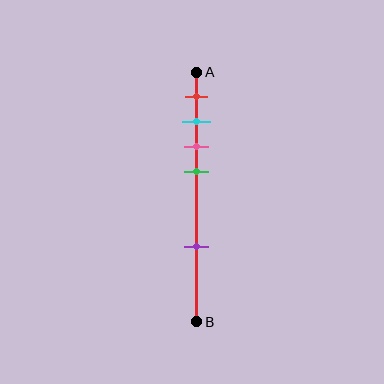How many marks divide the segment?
There are 5 marks dividing the segment.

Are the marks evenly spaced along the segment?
No, the marks are not evenly spaced.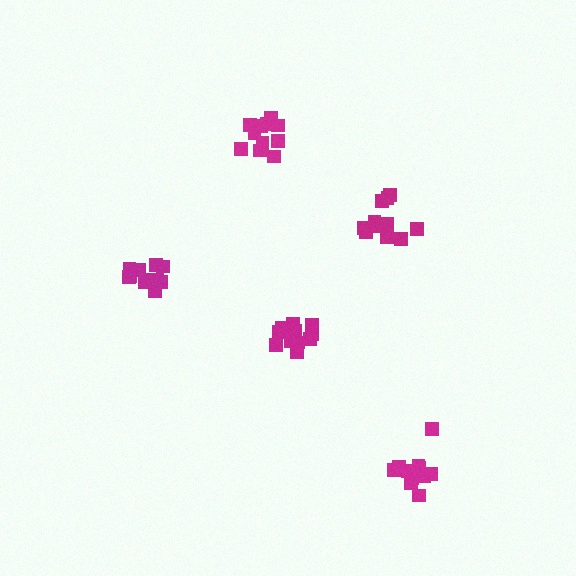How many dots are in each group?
Group 1: 13 dots, Group 2: 11 dots, Group 3: 11 dots, Group 4: 11 dots, Group 5: 13 dots (59 total).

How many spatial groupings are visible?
There are 5 spatial groupings.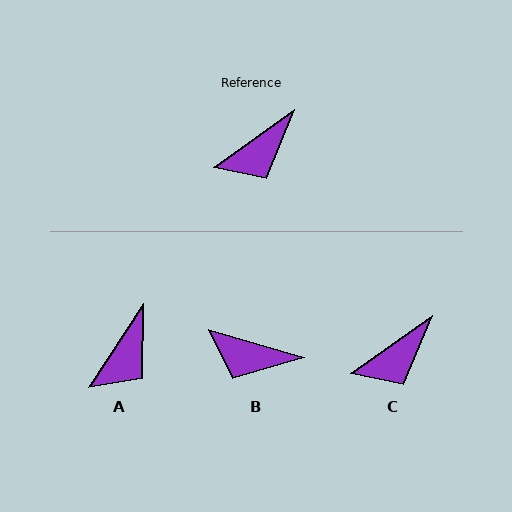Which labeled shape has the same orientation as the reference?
C.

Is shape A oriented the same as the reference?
No, it is off by about 22 degrees.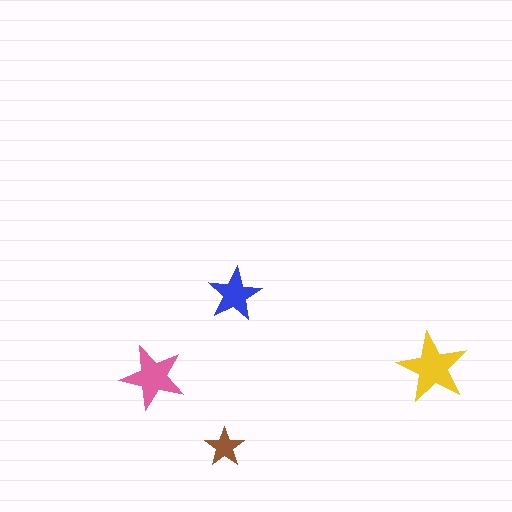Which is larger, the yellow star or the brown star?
The yellow one.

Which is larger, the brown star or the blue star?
The blue one.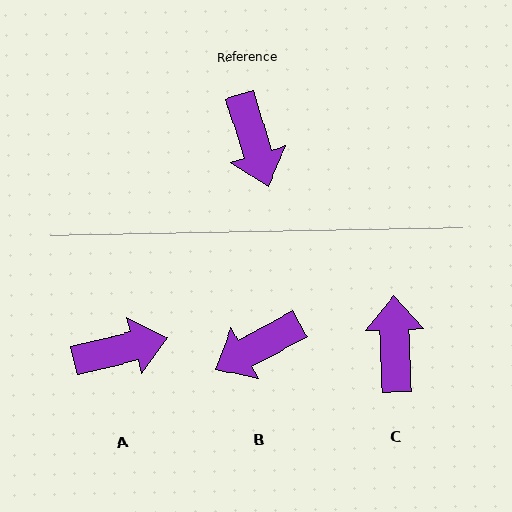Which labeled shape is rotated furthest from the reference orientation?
C, about 164 degrees away.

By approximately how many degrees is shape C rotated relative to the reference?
Approximately 164 degrees counter-clockwise.